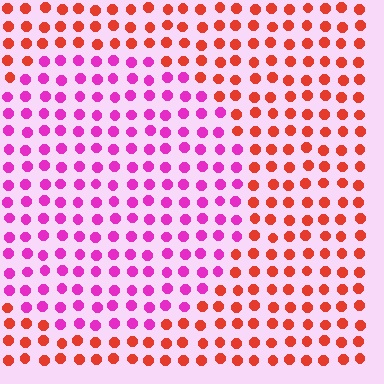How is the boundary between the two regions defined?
The boundary is defined purely by a slight shift in hue (about 55 degrees). Spacing, size, and orientation are identical on both sides.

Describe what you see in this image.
The image is filled with small red elements in a uniform arrangement. A circle-shaped region is visible where the elements are tinted to a slightly different hue, forming a subtle color boundary.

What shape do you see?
I see a circle.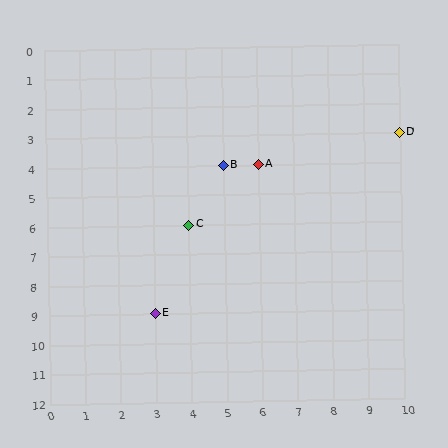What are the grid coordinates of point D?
Point D is at grid coordinates (10, 3).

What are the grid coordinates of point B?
Point B is at grid coordinates (5, 4).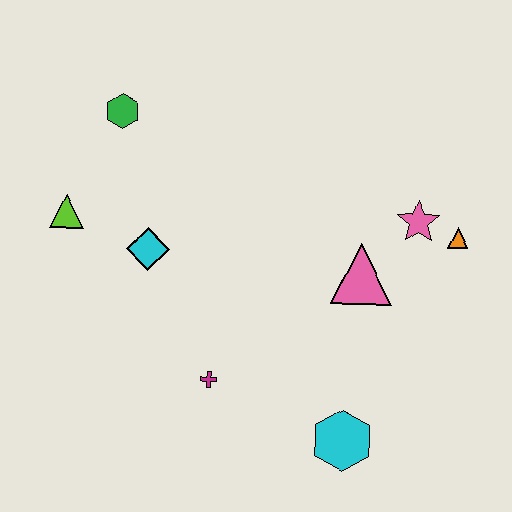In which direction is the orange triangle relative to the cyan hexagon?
The orange triangle is above the cyan hexagon.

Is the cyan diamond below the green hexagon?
Yes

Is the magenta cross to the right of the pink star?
No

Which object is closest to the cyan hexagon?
The magenta cross is closest to the cyan hexagon.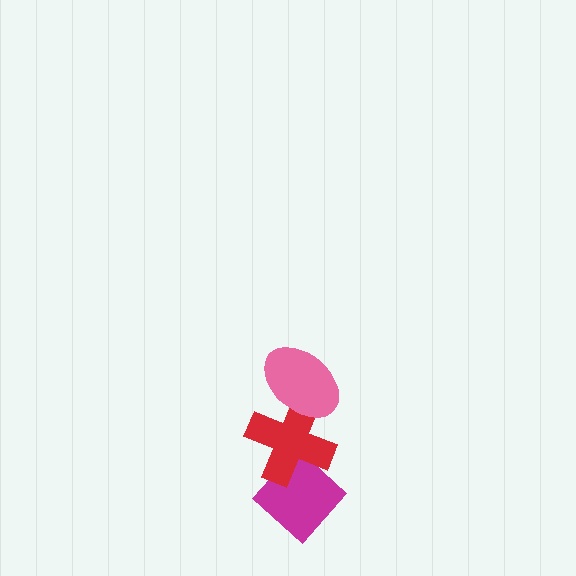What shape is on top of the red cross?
The pink ellipse is on top of the red cross.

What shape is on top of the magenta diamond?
The red cross is on top of the magenta diamond.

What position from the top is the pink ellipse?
The pink ellipse is 1st from the top.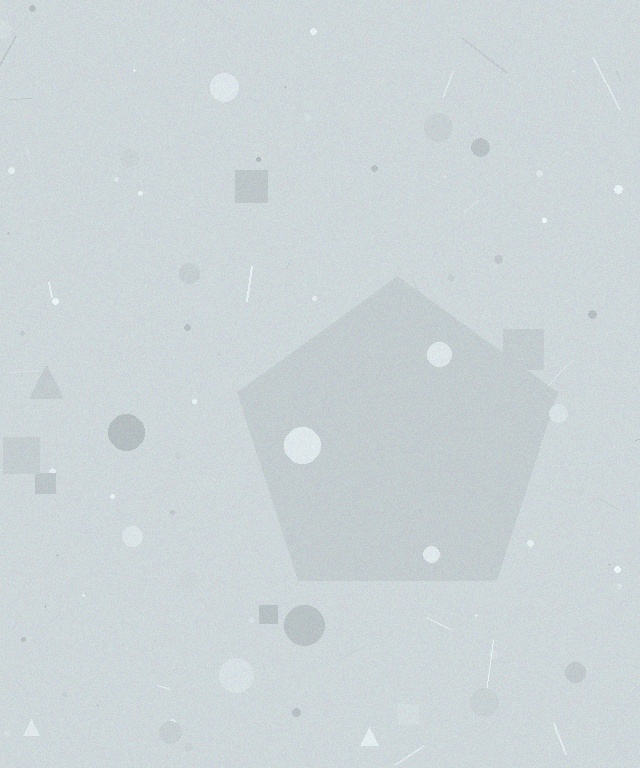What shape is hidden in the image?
A pentagon is hidden in the image.